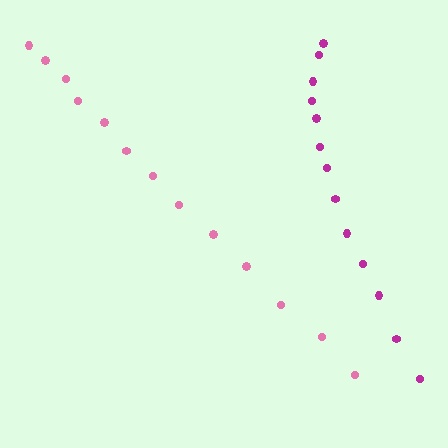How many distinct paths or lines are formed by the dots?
There are 2 distinct paths.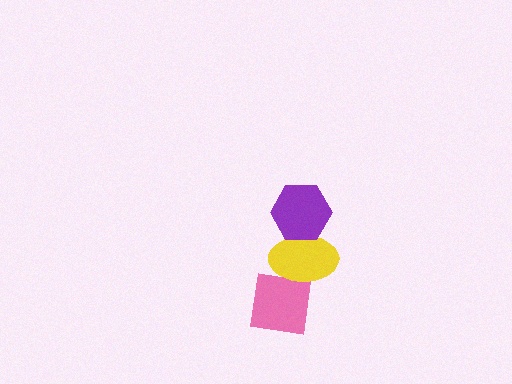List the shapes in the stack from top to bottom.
From top to bottom: the purple hexagon, the yellow ellipse, the pink square.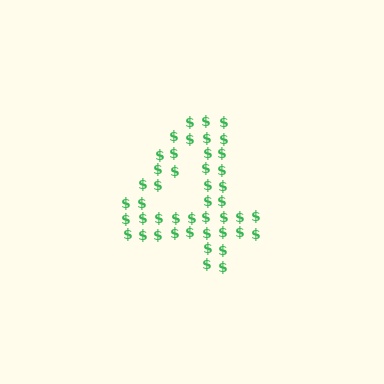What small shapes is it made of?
It is made of small dollar signs.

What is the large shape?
The large shape is the digit 4.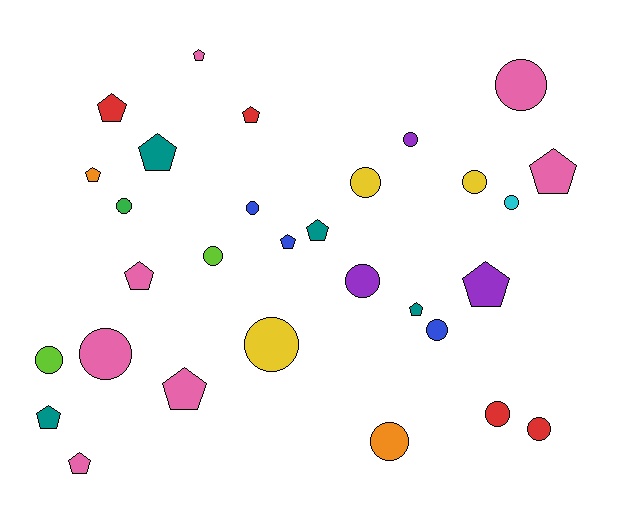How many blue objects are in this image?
There are 3 blue objects.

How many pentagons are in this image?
There are 14 pentagons.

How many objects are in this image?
There are 30 objects.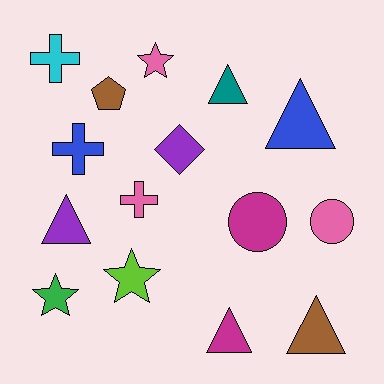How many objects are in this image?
There are 15 objects.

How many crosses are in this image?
There are 3 crosses.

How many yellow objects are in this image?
There are no yellow objects.